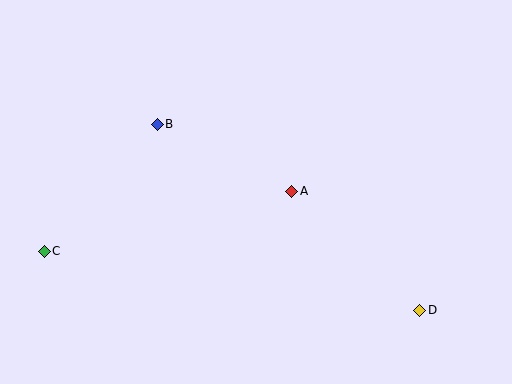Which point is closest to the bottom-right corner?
Point D is closest to the bottom-right corner.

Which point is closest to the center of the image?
Point A at (292, 191) is closest to the center.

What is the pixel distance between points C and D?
The distance between C and D is 380 pixels.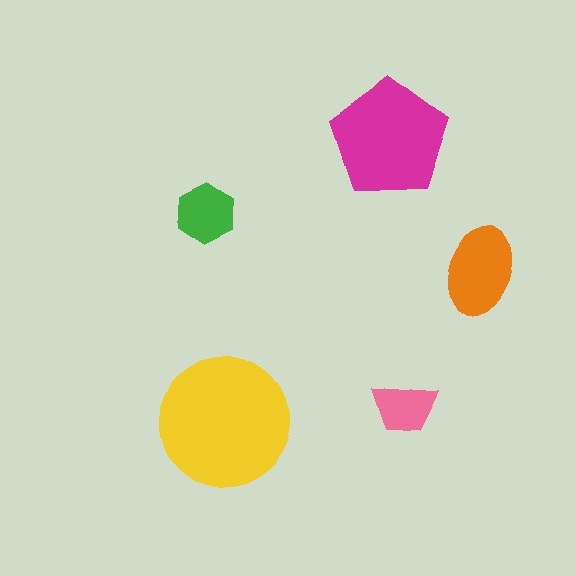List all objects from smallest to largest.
The pink trapezoid, the green hexagon, the orange ellipse, the magenta pentagon, the yellow circle.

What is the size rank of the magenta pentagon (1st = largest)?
2nd.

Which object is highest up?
The magenta pentagon is topmost.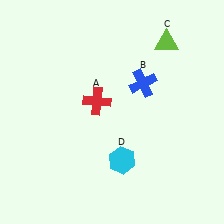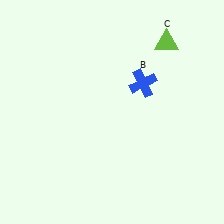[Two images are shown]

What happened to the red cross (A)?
The red cross (A) was removed in Image 2. It was in the top-left area of Image 1.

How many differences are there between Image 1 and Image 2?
There are 2 differences between the two images.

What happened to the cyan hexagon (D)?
The cyan hexagon (D) was removed in Image 2. It was in the bottom-right area of Image 1.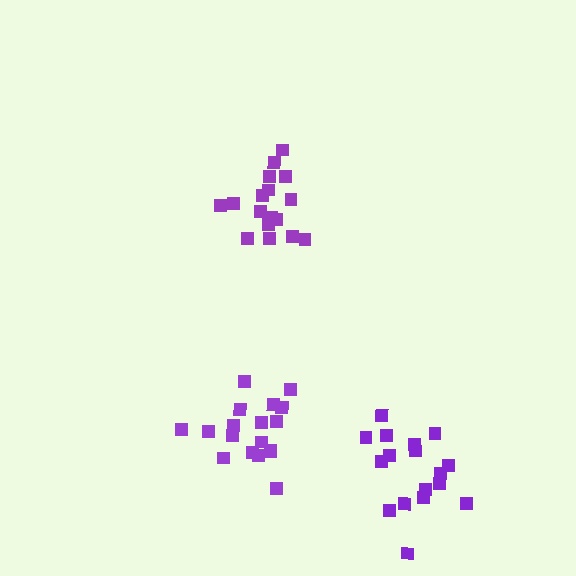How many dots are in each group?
Group 1: 17 dots, Group 2: 17 dots, Group 3: 18 dots (52 total).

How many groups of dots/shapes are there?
There are 3 groups.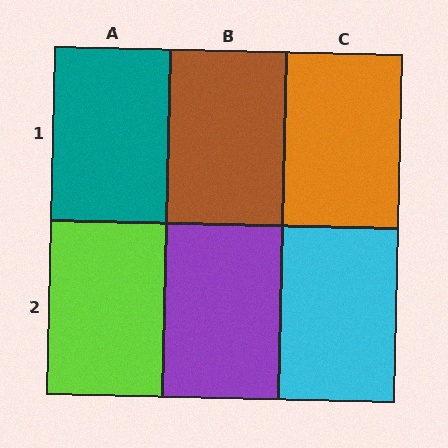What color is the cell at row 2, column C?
Cyan.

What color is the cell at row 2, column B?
Purple.